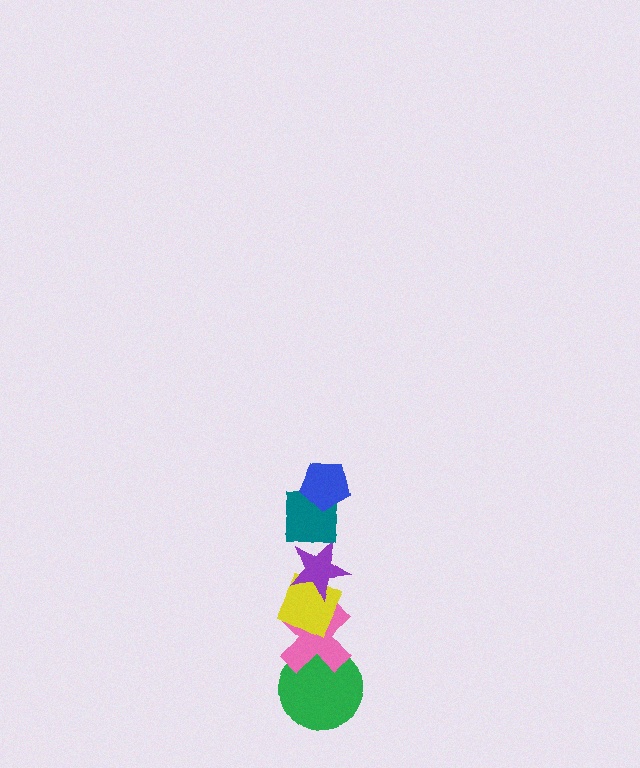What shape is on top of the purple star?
The teal square is on top of the purple star.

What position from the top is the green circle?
The green circle is 6th from the top.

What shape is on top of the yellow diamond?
The purple star is on top of the yellow diamond.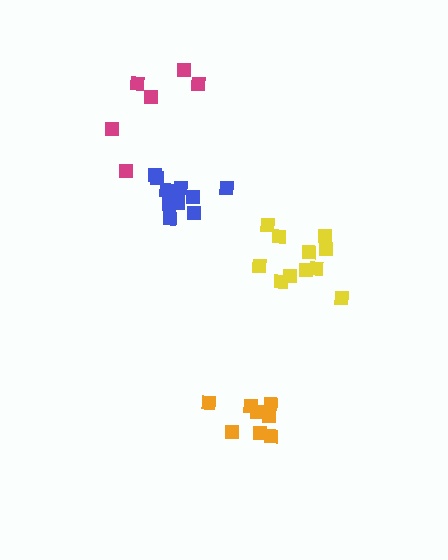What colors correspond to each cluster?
The clusters are colored: blue, orange, yellow, magenta.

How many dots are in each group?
Group 1: 12 dots, Group 2: 8 dots, Group 3: 11 dots, Group 4: 6 dots (37 total).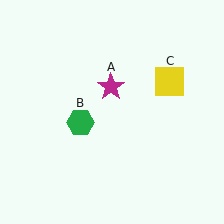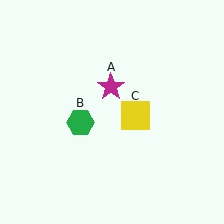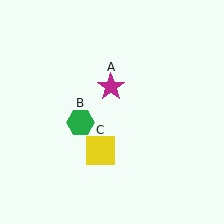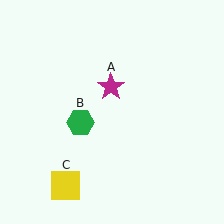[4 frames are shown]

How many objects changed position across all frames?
1 object changed position: yellow square (object C).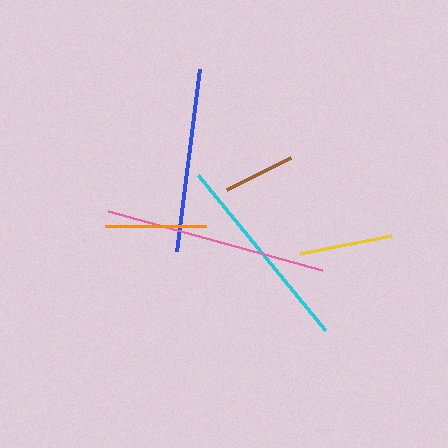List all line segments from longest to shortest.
From longest to shortest: pink, cyan, blue, orange, yellow, brown.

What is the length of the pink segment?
The pink segment is approximately 222 pixels long.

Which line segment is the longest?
The pink line is the longest at approximately 222 pixels.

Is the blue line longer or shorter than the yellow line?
The blue line is longer than the yellow line.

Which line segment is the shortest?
The brown line is the shortest at approximately 71 pixels.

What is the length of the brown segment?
The brown segment is approximately 71 pixels long.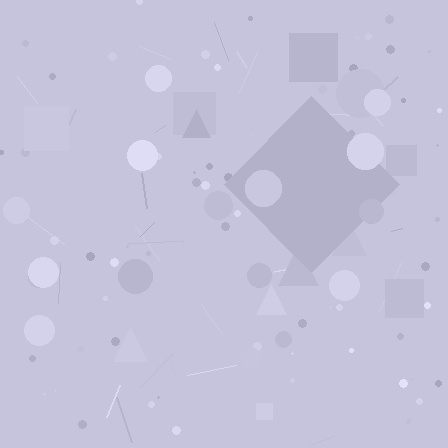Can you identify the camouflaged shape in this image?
The camouflaged shape is a diamond.